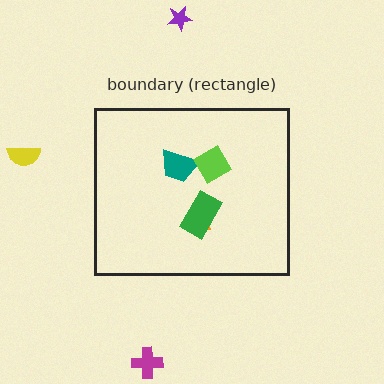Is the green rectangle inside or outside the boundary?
Inside.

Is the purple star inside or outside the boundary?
Outside.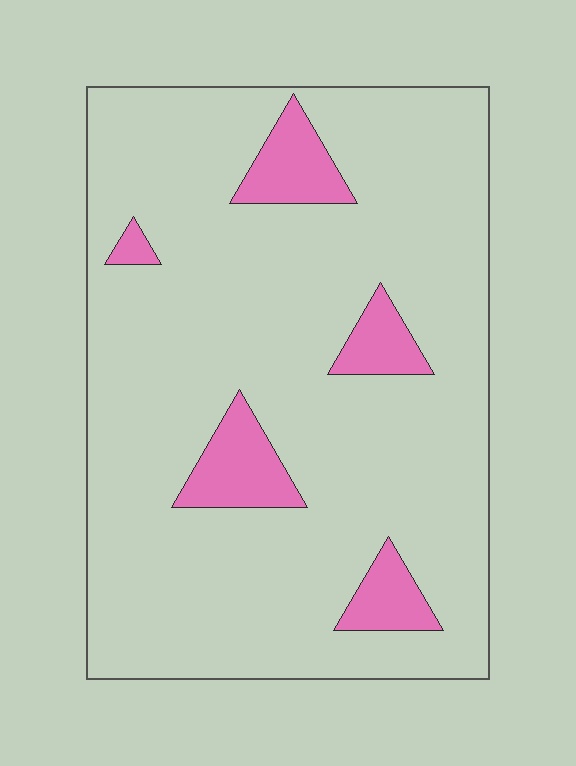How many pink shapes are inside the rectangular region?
5.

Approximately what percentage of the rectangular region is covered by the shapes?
Approximately 10%.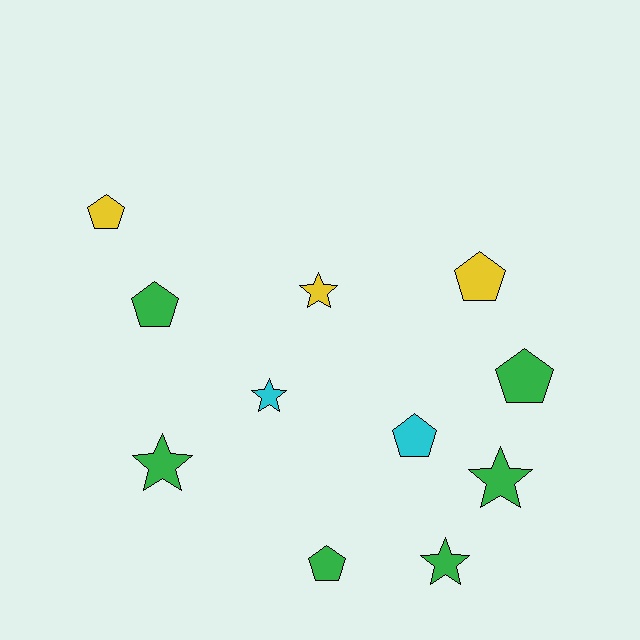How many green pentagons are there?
There are 3 green pentagons.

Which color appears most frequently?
Green, with 6 objects.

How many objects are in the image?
There are 11 objects.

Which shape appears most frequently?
Pentagon, with 6 objects.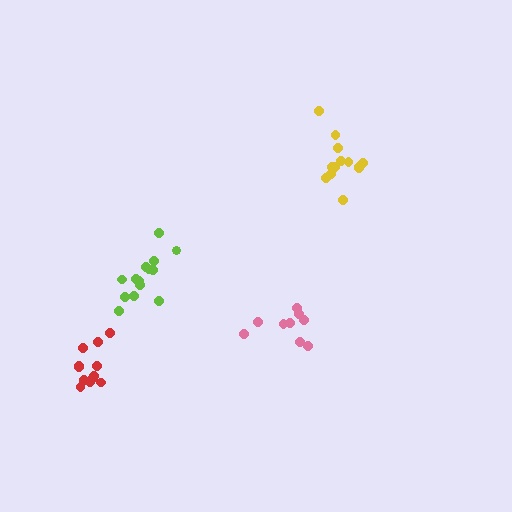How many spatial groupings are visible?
There are 4 spatial groupings.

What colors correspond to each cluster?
The clusters are colored: pink, lime, yellow, red.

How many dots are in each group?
Group 1: 9 dots, Group 2: 14 dots, Group 3: 13 dots, Group 4: 12 dots (48 total).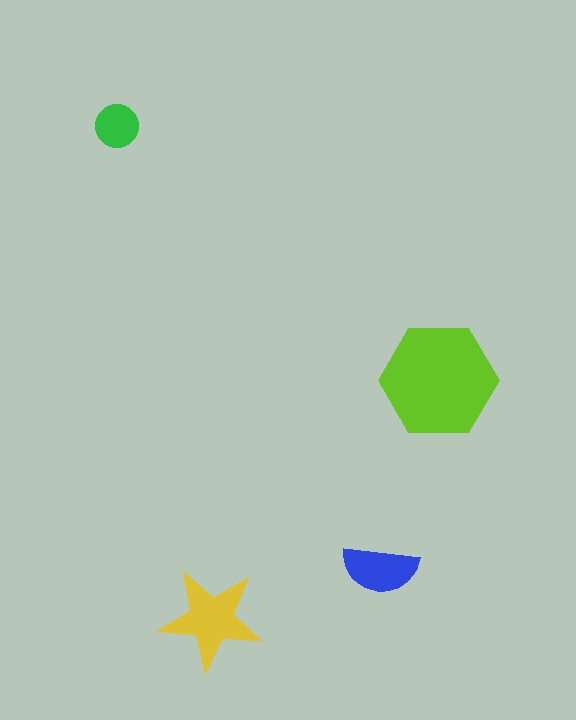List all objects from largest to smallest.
The lime hexagon, the yellow star, the blue semicircle, the green circle.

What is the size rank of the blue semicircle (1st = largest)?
3rd.